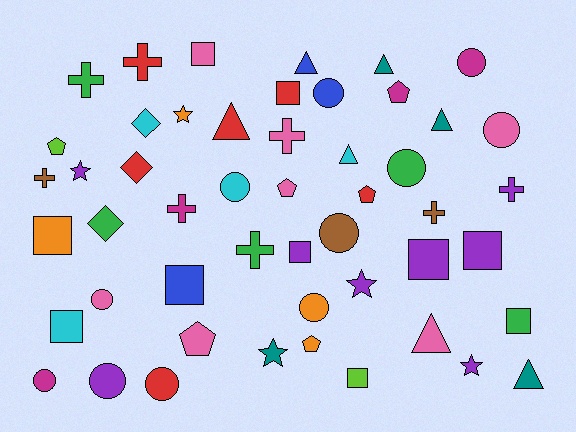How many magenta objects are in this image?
There are 4 magenta objects.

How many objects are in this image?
There are 50 objects.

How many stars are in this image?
There are 5 stars.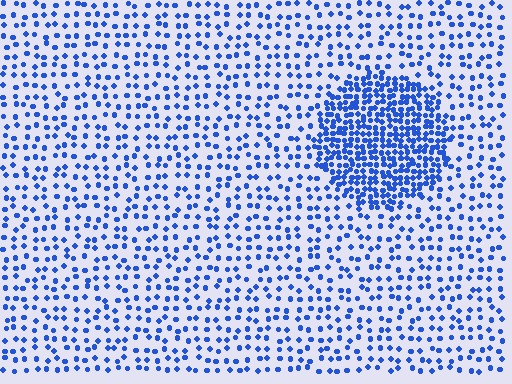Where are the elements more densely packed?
The elements are more densely packed inside the circle boundary.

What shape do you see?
I see a circle.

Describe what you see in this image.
The image contains small blue elements arranged at two different densities. A circle-shaped region is visible where the elements are more densely packed than the surrounding area.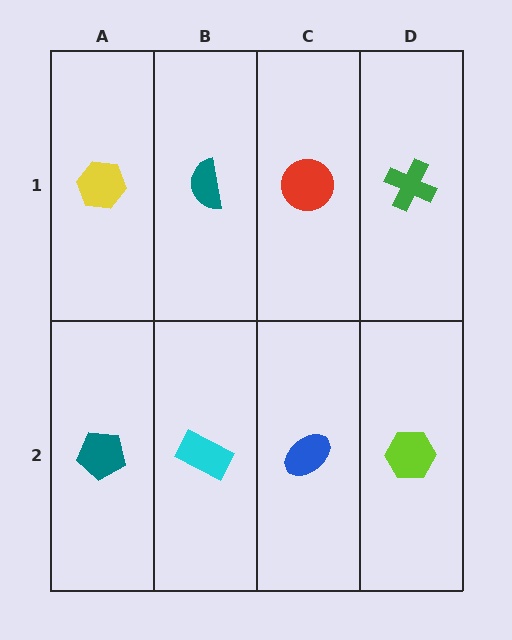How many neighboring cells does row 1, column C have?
3.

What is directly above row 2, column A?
A yellow hexagon.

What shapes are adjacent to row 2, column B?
A teal semicircle (row 1, column B), a teal pentagon (row 2, column A), a blue ellipse (row 2, column C).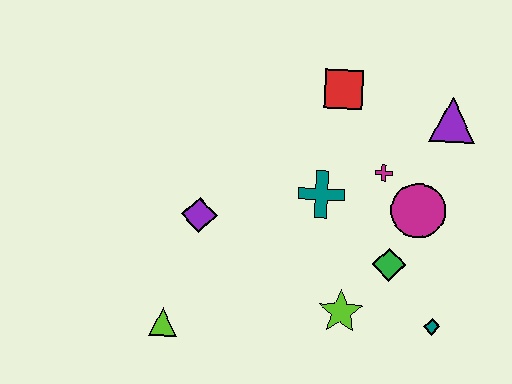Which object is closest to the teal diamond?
The green diamond is closest to the teal diamond.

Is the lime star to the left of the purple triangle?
Yes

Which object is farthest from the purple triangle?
The lime triangle is farthest from the purple triangle.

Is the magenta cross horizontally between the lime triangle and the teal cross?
No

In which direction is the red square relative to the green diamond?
The red square is above the green diamond.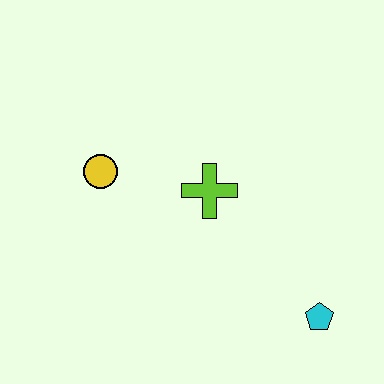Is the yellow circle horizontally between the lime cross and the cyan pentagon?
No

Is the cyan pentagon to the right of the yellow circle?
Yes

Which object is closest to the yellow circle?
The lime cross is closest to the yellow circle.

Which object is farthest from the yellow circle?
The cyan pentagon is farthest from the yellow circle.